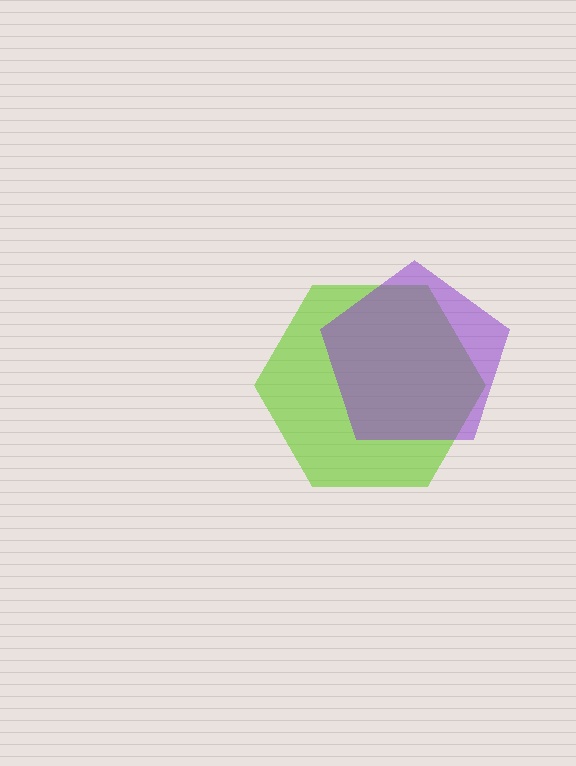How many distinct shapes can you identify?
There are 2 distinct shapes: a lime hexagon, a purple pentagon.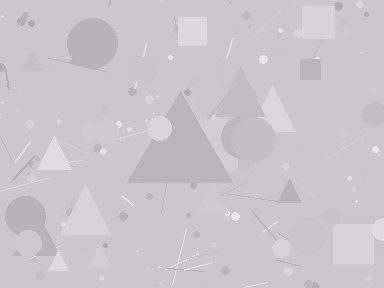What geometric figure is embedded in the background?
A triangle is embedded in the background.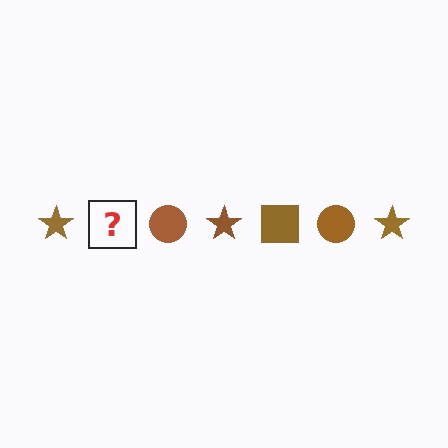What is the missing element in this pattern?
The missing element is a brown square.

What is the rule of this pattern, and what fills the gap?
The rule is that the pattern cycles through star, square, circle shapes in brown. The gap should be filled with a brown square.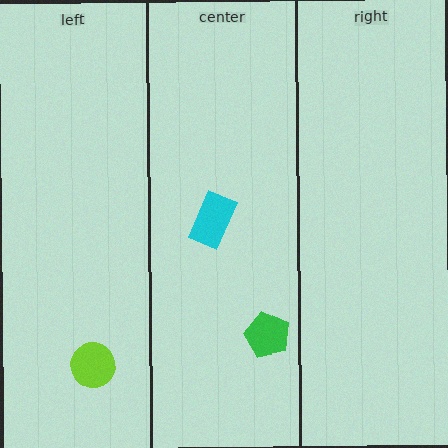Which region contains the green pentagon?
The center region.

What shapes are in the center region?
The cyan rectangle, the green pentagon.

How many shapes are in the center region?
2.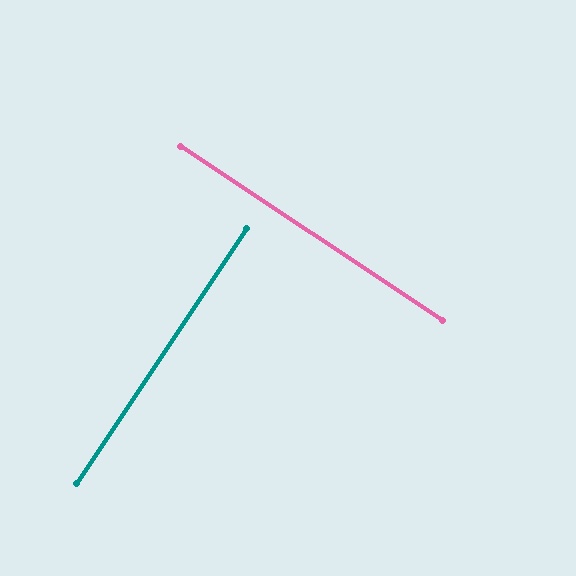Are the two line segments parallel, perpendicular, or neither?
Perpendicular — they meet at approximately 90°.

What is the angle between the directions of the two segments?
Approximately 90 degrees.